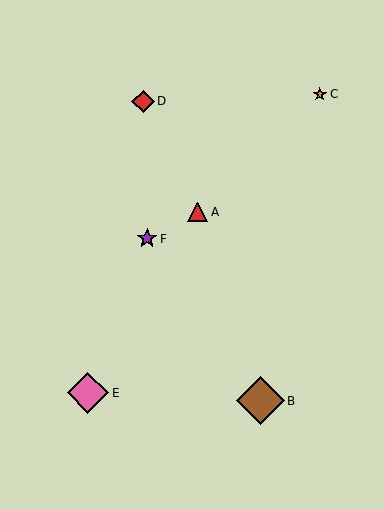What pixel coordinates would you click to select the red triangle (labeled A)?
Click at (198, 212) to select the red triangle A.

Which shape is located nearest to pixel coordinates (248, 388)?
The brown diamond (labeled B) at (260, 401) is nearest to that location.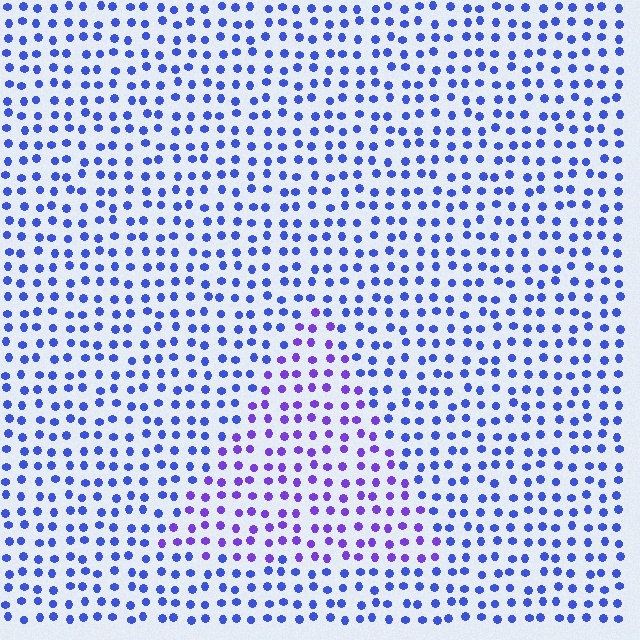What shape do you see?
I see a triangle.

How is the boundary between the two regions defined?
The boundary is defined purely by a slight shift in hue (about 33 degrees). Spacing, size, and orientation are identical on both sides.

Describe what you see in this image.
The image is filled with small blue elements in a uniform arrangement. A triangle-shaped region is visible where the elements are tinted to a slightly different hue, forming a subtle color boundary.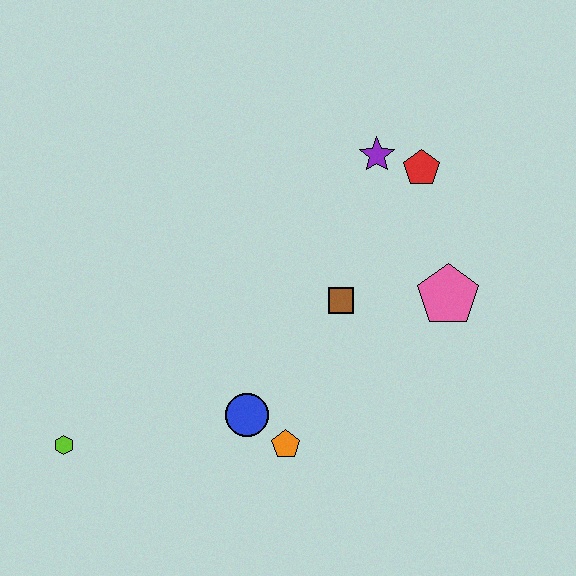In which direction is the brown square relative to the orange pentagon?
The brown square is above the orange pentagon.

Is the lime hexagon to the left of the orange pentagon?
Yes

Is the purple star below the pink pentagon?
No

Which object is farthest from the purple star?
The lime hexagon is farthest from the purple star.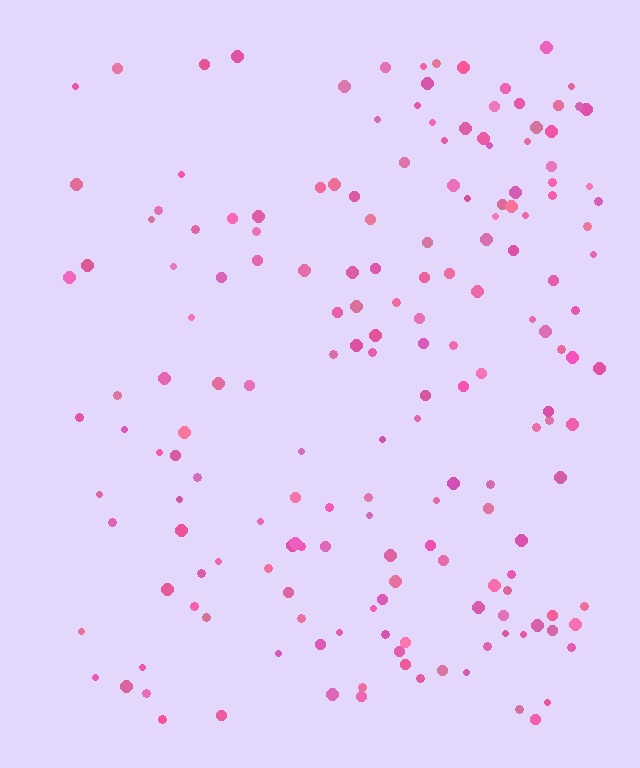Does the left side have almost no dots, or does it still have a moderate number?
Still a moderate number, just noticeably fewer than the right.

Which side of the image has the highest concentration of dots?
The right.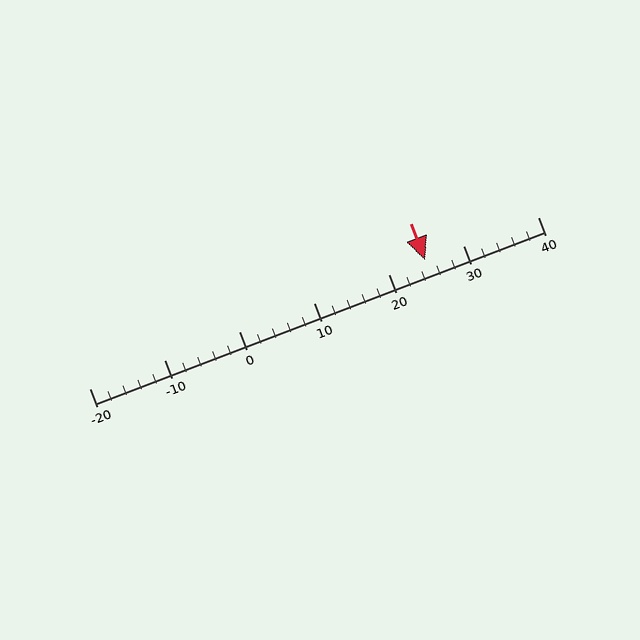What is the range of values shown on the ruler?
The ruler shows values from -20 to 40.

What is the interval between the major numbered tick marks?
The major tick marks are spaced 10 units apart.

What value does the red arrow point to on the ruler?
The red arrow points to approximately 25.